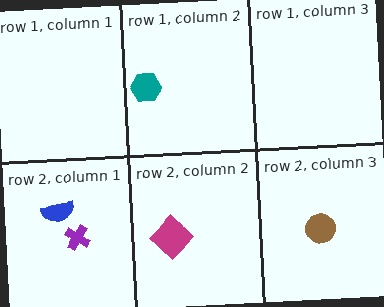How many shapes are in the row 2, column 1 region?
2.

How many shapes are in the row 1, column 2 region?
1.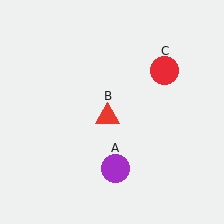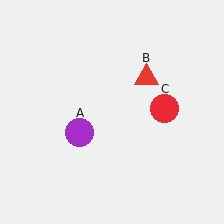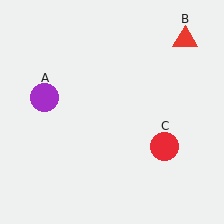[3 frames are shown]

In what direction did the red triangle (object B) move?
The red triangle (object B) moved up and to the right.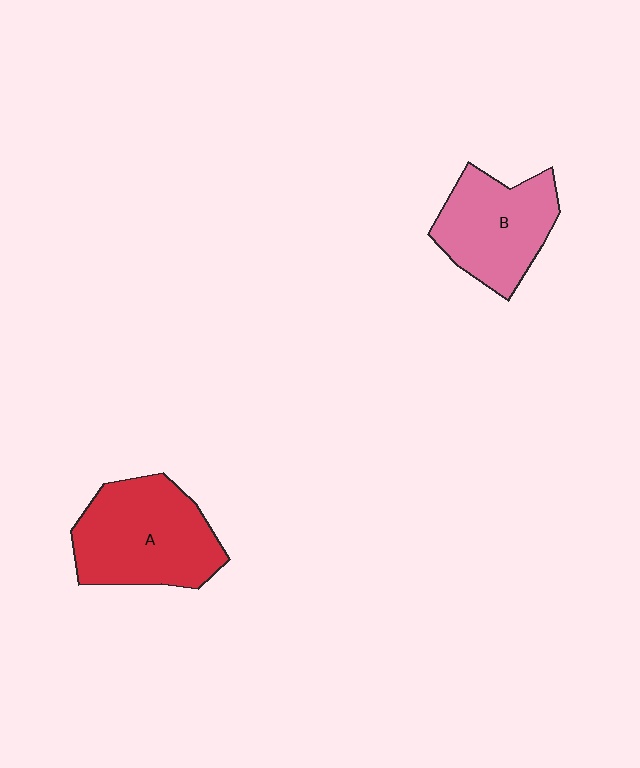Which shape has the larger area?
Shape A (red).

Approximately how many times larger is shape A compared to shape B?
Approximately 1.2 times.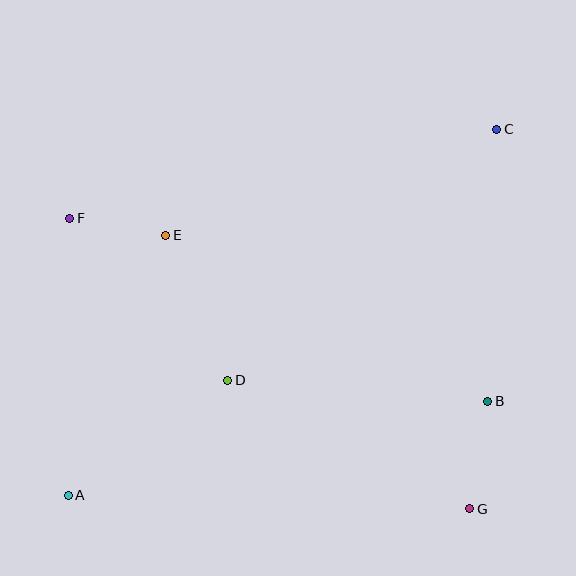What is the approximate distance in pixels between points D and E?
The distance between D and E is approximately 157 pixels.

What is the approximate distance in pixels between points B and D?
The distance between B and D is approximately 261 pixels.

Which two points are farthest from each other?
Points A and C are farthest from each other.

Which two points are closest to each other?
Points E and F are closest to each other.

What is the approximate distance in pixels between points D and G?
The distance between D and G is approximately 274 pixels.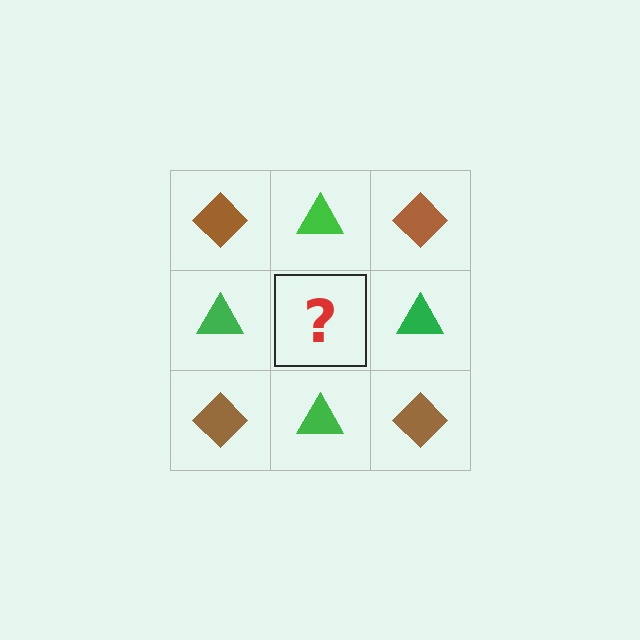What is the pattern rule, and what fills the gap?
The rule is that it alternates brown diamond and green triangle in a checkerboard pattern. The gap should be filled with a brown diamond.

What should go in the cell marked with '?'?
The missing cell should contain a brown diamond.